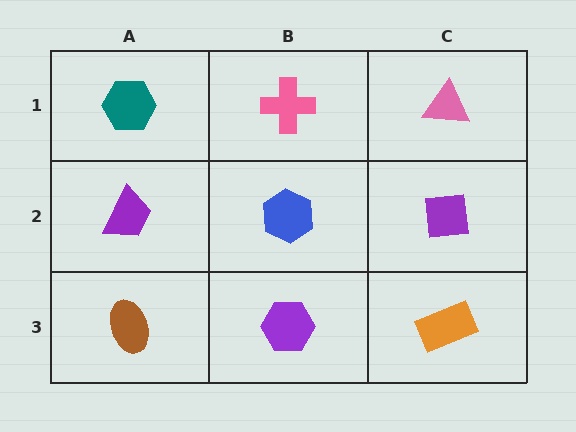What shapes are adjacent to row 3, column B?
A blue hexagon (row 2, column B), a brown ellipse (row 3, column A), an orange rectangle (row 3, column C).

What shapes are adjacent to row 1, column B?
A blue hexagon (row 2, column B), a teal hexagon (row 1, column A), a pink triangle (row 1, column C).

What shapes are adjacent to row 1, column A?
A purple trapezoid (row 2, column A), a pink cross (row 1, column B).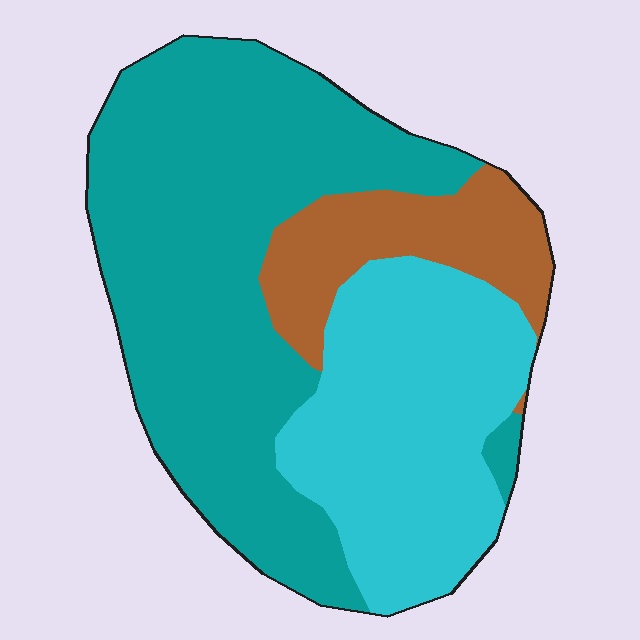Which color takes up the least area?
Brown, at roughly 15%.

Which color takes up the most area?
Teal, at roughly 55%.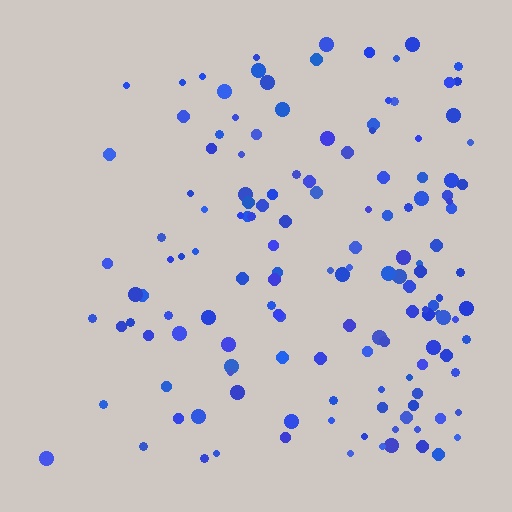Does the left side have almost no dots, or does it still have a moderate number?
Still a moderate number, just noticeably fewer than the right.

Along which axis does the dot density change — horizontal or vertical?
Horizontal.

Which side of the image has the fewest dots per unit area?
The left.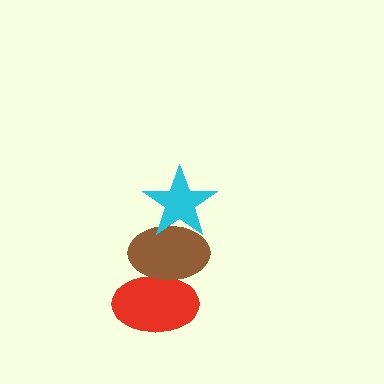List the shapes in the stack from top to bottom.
From top to bottom: the cyan star, the brown ellipse, the red ellipse.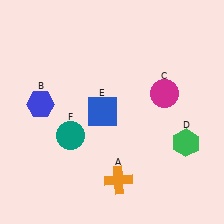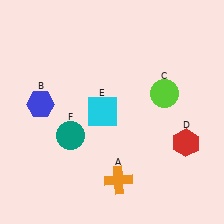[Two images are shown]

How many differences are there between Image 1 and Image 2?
There are 3 differences between the two images.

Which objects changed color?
C changed from magenta to lime. D changed from green to red. E changed from blue to cyan.